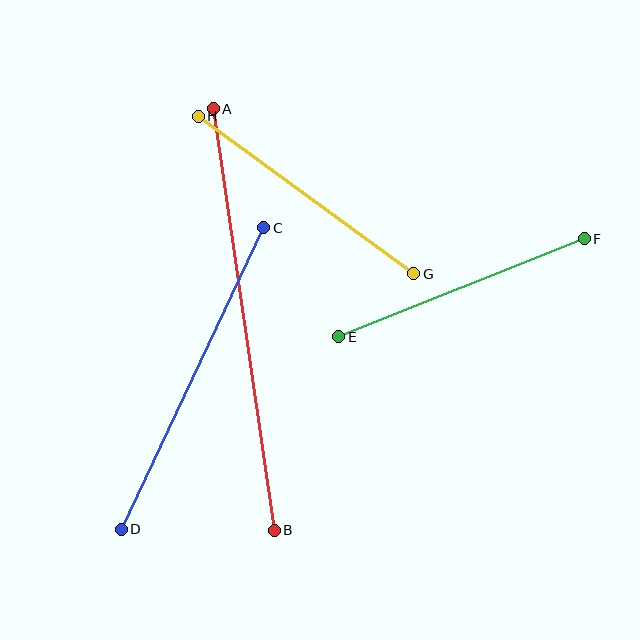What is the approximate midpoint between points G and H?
The midpoint is at approximately (306, 195) pixels.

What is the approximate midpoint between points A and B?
The midpoint is at approximately (244, 319) pixels.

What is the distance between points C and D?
The distance is approximately 333 pixels.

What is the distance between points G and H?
The distance is approximately 267 pixels.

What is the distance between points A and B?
The distance is approximately 426 pixels.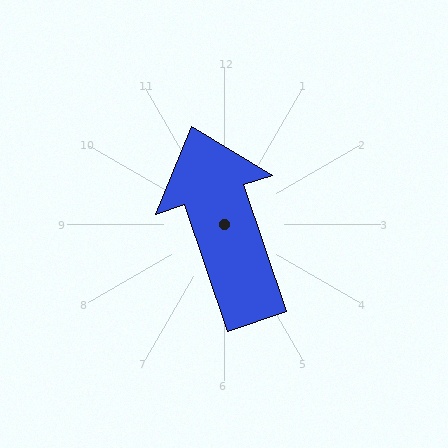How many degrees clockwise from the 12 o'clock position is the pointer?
Approximately 341 degrees.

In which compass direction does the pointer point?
North.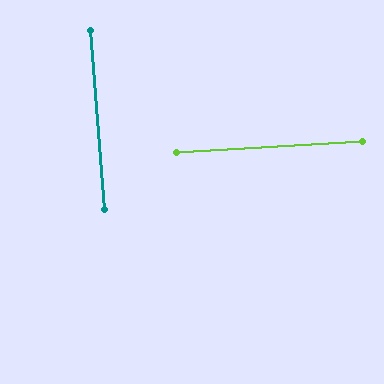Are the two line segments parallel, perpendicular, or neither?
Perpendicular — they meet at approximately 89°.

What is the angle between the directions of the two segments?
Approximately 89 degrees.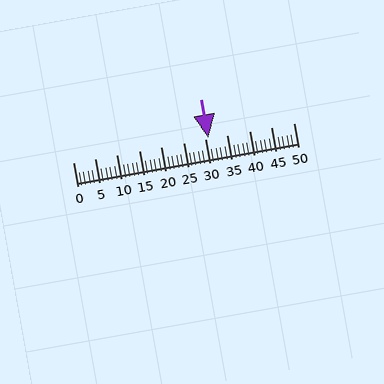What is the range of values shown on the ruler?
The ruler shows values from 0 to 50.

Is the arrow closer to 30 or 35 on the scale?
The arrow is closer to 30.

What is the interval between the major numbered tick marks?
The major tick marks are spaced 5 units apart.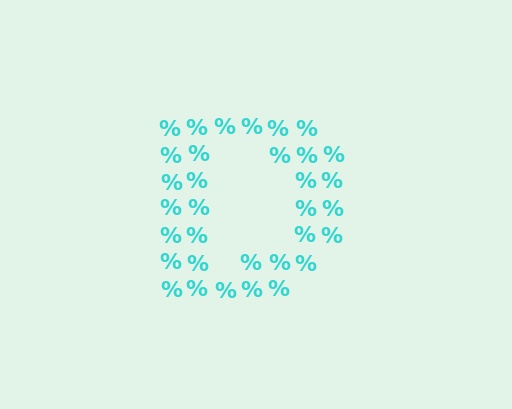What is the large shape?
The large shape is the letter D.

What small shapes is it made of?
It is made of small percent signs.